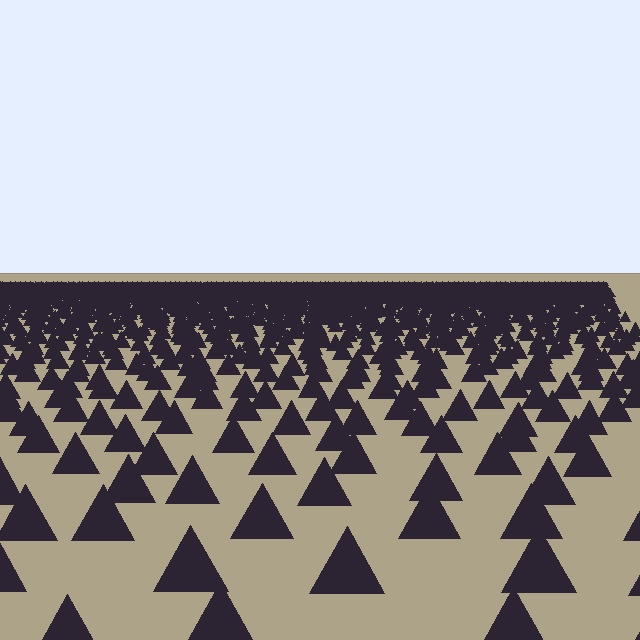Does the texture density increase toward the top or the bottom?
Density increases toward the top.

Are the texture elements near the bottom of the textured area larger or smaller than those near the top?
Larger. Near the bottom, elements are closer to the viewer and appear at a bigger on-screen size.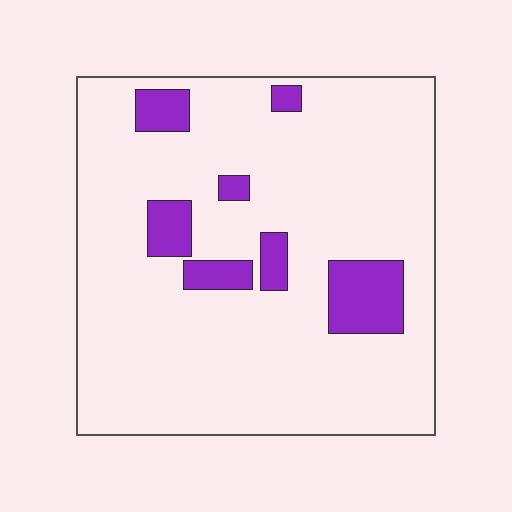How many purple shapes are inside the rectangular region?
7.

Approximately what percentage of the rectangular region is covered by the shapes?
Approximately 10%.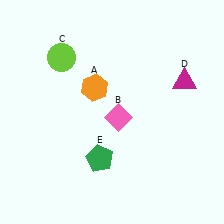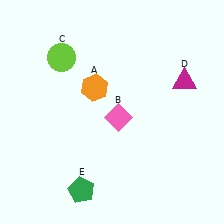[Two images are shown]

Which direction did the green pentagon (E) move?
The green pentagon (E) moved down.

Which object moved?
The green pentagon (E) moved down.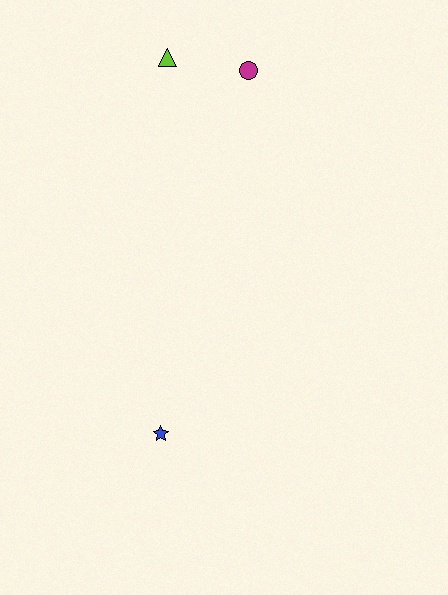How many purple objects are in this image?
There are no purple objects.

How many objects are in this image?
There are 3 objects.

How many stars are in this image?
There is 1 star.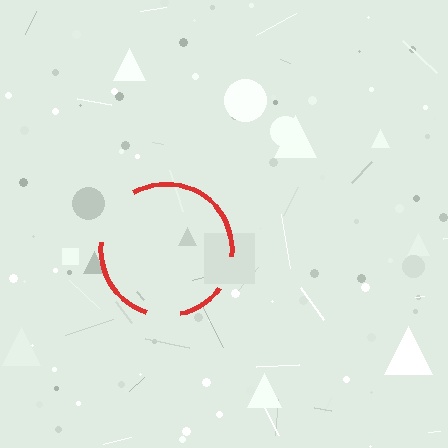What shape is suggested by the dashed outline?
The dashed outline suggests a circle.